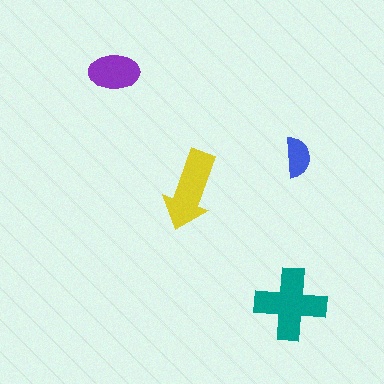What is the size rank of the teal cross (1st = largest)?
1st.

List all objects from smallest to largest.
The blue semicircle, the purple ellipse, the yellow arrow, the teal cross.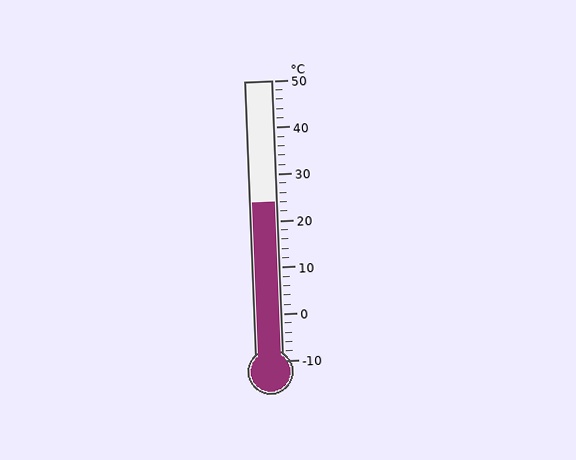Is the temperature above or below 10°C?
The temperature is above 10°C.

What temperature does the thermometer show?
The thermometer shows approximately 24°C.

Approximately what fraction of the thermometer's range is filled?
The thermometer is filled to approximately 55% of its range.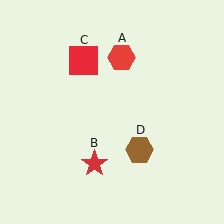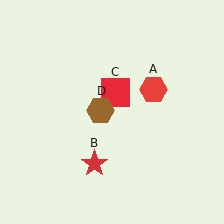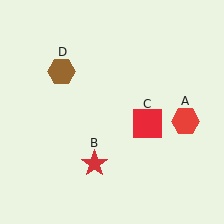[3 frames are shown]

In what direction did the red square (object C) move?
The red square (object C) moved down and to the right.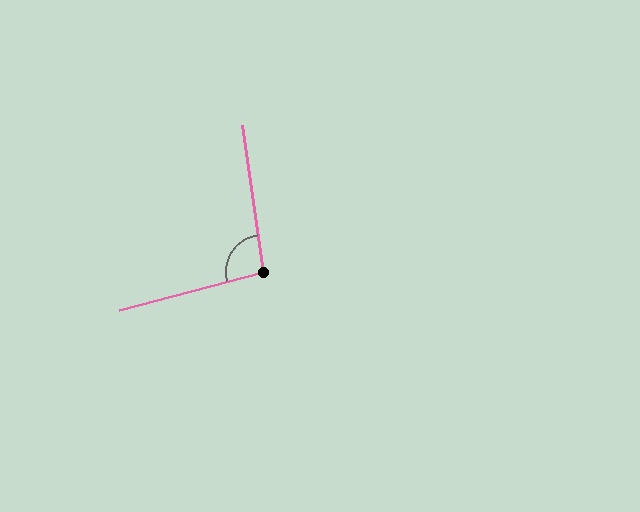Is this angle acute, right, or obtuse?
It is obtuse.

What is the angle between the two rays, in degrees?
Approximately 97 degrees.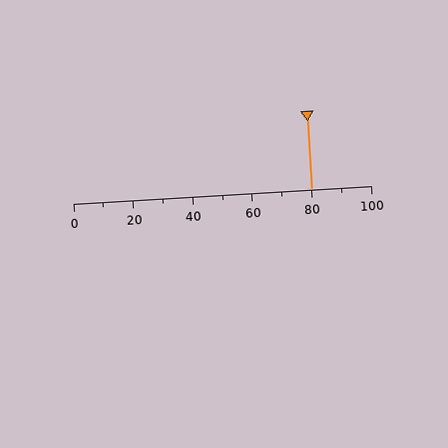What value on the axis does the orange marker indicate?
The marker indicates approximately 80.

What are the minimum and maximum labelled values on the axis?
The axis runs from 0 to 100.